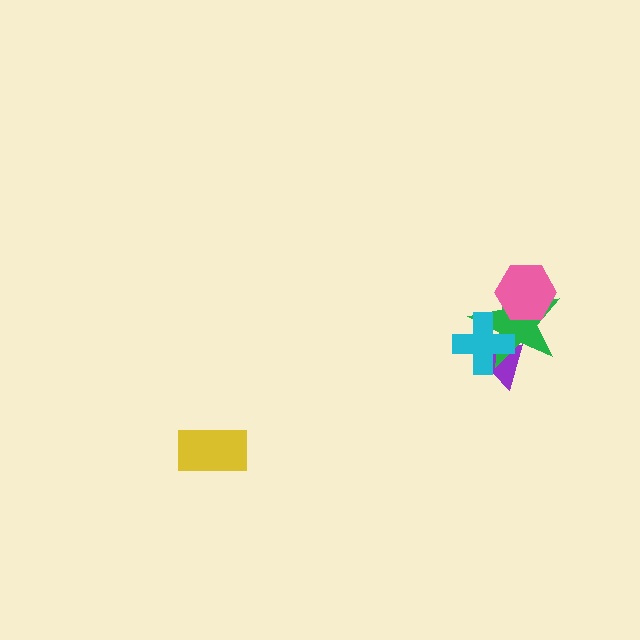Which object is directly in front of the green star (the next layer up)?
The cyan cross is directly in front of the green star.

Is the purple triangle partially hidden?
Yes, it is partially covered by another shape.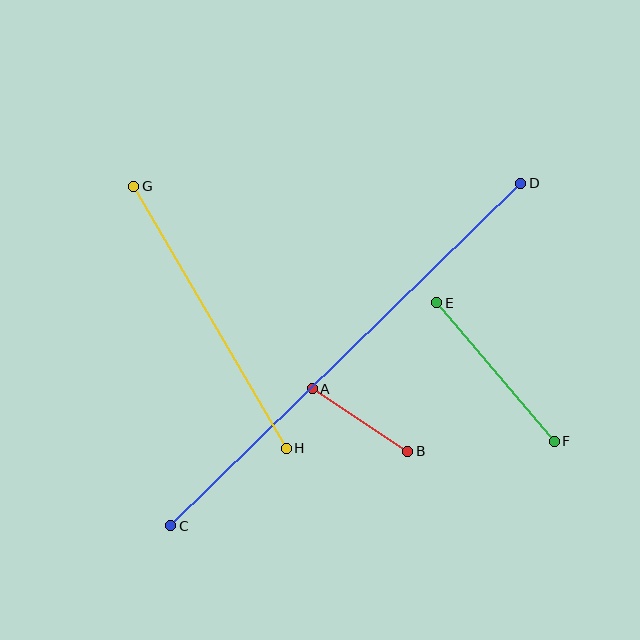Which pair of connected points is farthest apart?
Points C and D are farthest apart.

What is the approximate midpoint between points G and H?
The midpoint is at approximately (210, 317) pixels.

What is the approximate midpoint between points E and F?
The midpoint is at approximately (495, 372) pixels.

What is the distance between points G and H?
The distance is approximately 304 pixels.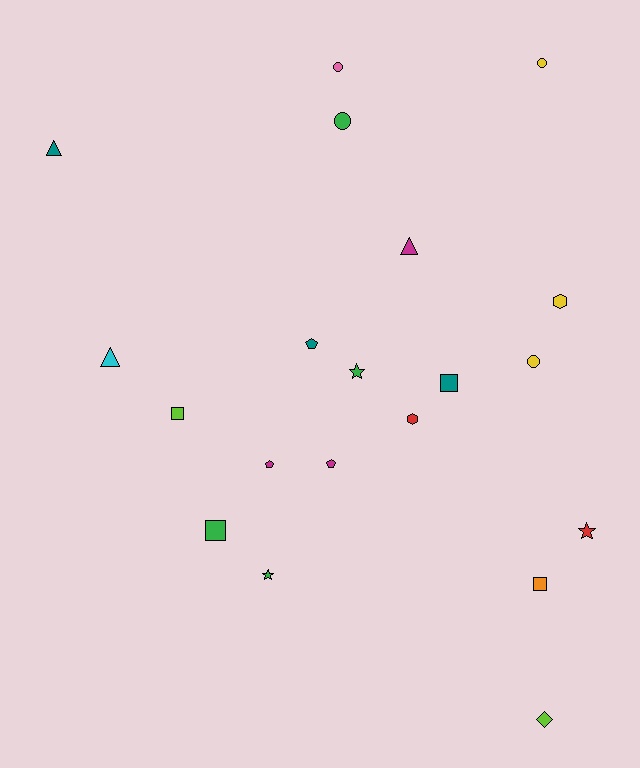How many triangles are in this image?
There are 3 triangles.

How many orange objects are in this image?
There is 1 orange object.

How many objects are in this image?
There are 20 objects.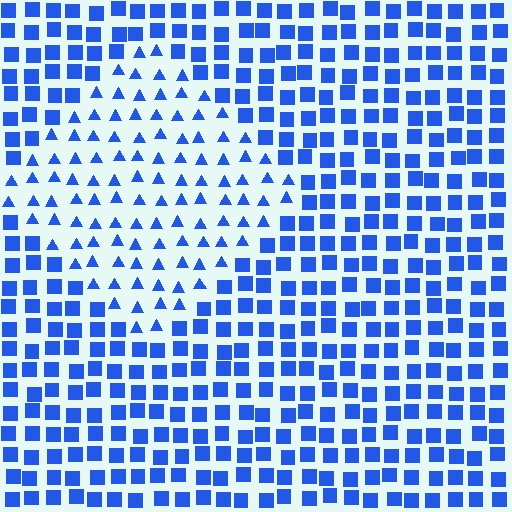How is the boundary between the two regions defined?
The boundary is defined by a change in element shape: triangles inside vs. squares outside. All elements share the same color and spacing.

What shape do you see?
I see a diamond.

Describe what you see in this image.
The image is filled with small blue elements arranged in a uniform grid. A diamond-shaped region contains triangles, while the surrounding area contains squares. The boundary is defined purely by the change in element shape.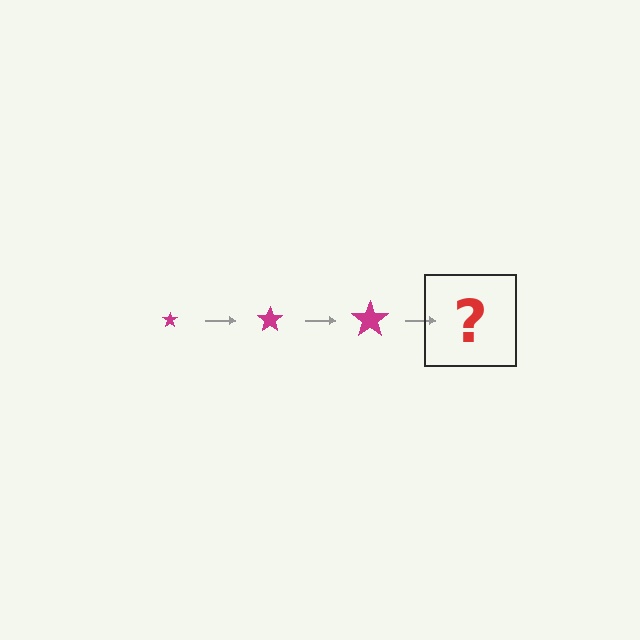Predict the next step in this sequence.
The next step is a magenta star, larger than the previous one.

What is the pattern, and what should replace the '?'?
The pattern is that the star gets progressively larger each step. The '?' should be a magenta star, larger than the previous one.